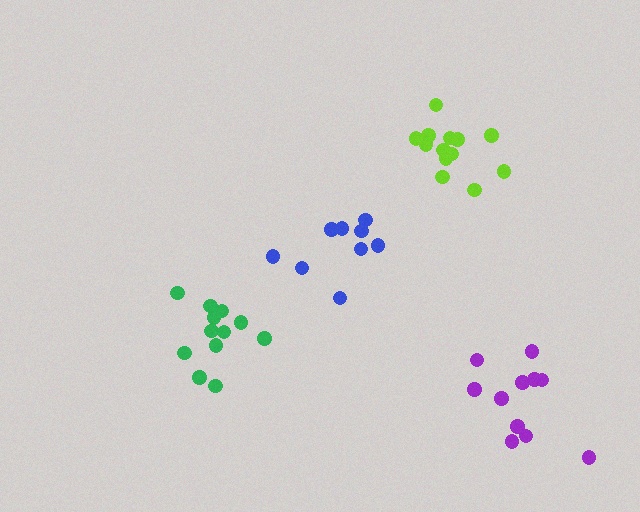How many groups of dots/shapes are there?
There are 4 groups.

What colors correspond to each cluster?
The clusters are colored: purple, blue, green, lime.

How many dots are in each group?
Group 1: 11 dots, Group 2: 9 dots, Group 3: 12 dots, Group 4: 13 dots (45 total).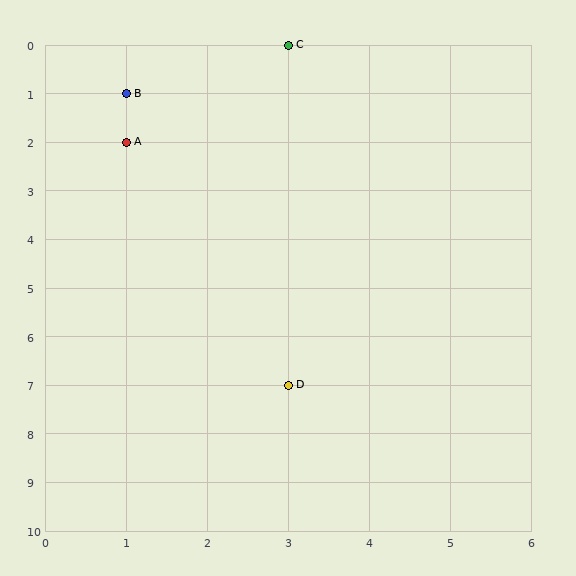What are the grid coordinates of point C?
Point C is at grid coordinates (3, 0).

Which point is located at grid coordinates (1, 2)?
Point A is at (1, 2).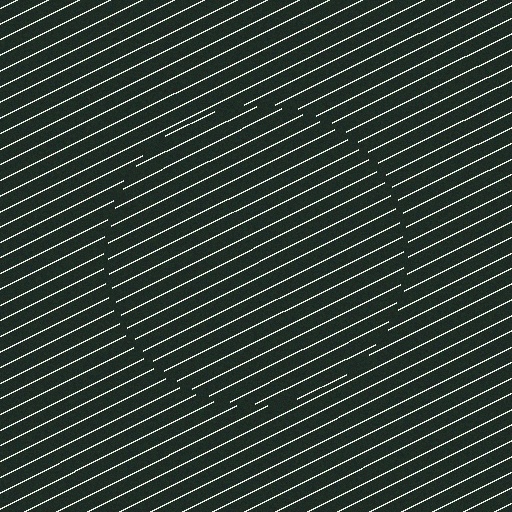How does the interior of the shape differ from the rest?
The interior of the shape contains the same grating, shifted by half a period — the contour is defined by the phase discontinuity where line-ends from the inner and outer gratings abut.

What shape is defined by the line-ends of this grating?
An illusory circle. The interior of the shape contains the same grating, shifted by half a period — the contour is defined by the phase discontinuity where line-ends from the inner and outer gratings abut.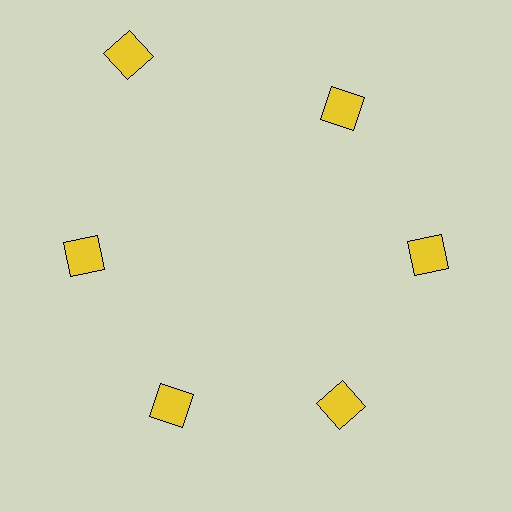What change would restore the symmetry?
The symmetry would be restored by moving it inward, back onto the ring so that all 6 diamonds sit at equal angles and equal distance from the center.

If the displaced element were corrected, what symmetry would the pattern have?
It would have 6-fold rotational symmetry — the pattern would map onto itself every 60 degrees.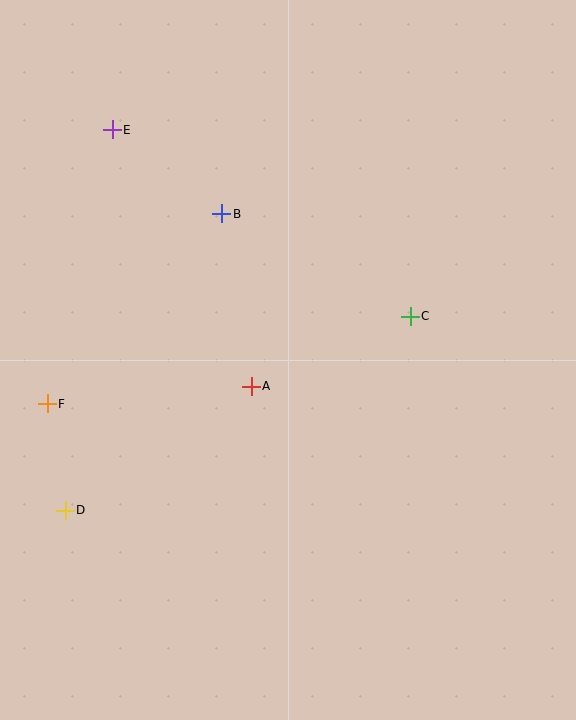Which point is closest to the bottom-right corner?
Point C is closest to the bottom-right corner.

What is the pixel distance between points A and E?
The distance between A and E is 292 pixels.